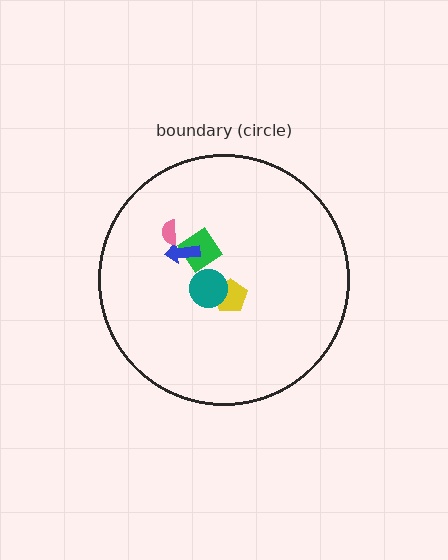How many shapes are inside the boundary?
5 inside, 0 outside.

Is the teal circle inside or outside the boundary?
Inside.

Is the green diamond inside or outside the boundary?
Inside.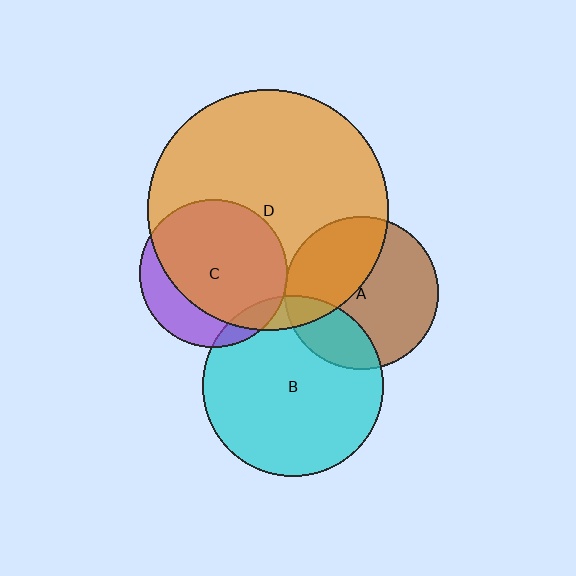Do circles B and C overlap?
Yes.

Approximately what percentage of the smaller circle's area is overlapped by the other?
Approximately 10%.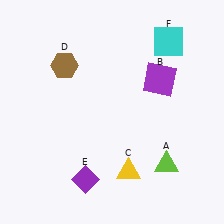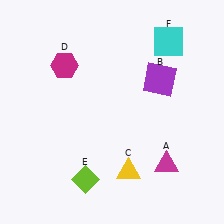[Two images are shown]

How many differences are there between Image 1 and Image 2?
There are 3 differences between the two images.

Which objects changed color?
A changed from lime to magenta. D changed from brown to magenta. E changed from purple to lime.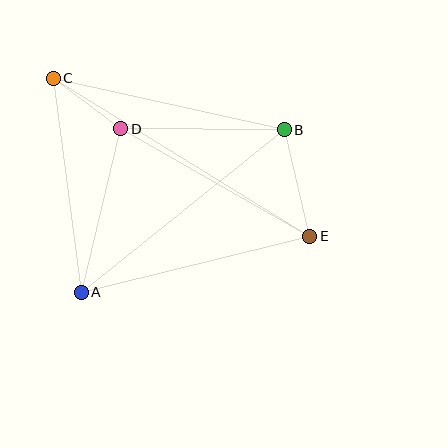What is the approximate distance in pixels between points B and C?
The distance between B and C is approximately 236 pixels.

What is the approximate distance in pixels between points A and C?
The distance between A and C is approximately 216 pixels.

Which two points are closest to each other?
Points C and D are closest to each other.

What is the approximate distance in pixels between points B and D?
The distance between B and D is approximately 163 pixels.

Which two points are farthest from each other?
Points C and E are farthest from each other.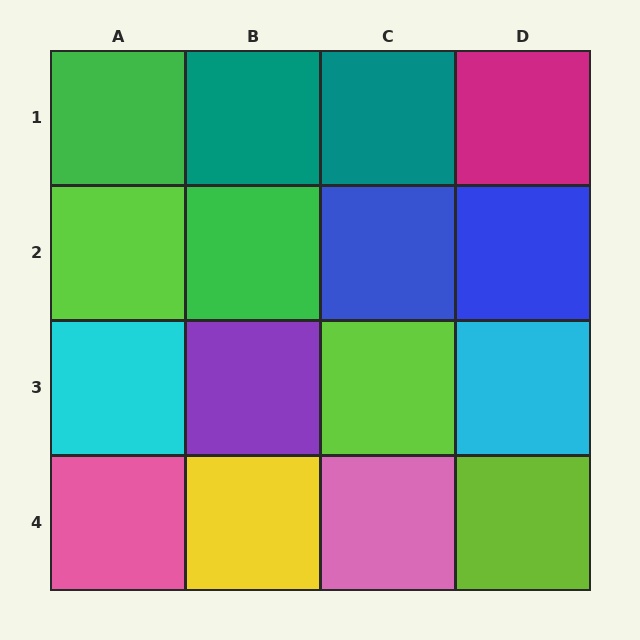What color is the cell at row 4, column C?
Pink.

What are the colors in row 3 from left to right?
Cyan, purple, lime, cyan.